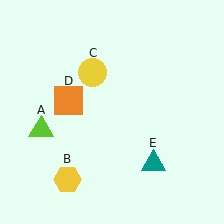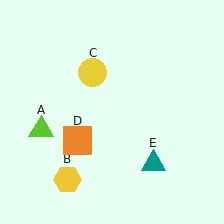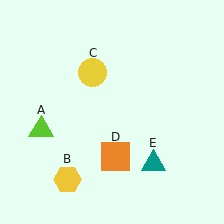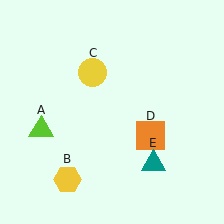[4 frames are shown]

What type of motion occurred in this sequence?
The orange square (object D) rotated counterclockwise around the center of the scene.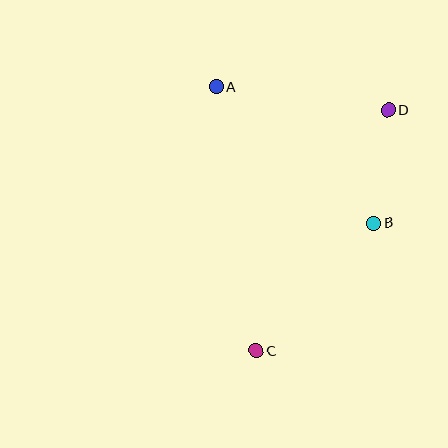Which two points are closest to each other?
Points B and D are closest to each other.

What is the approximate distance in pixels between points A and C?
The distance between A and C is approximately 267 pixels.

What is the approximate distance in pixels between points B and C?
The distance between B and C is approximately 174 pixels.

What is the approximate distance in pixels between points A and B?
The distance between A and B is approximately 208 pixels.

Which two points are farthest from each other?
Points C and D are farthest from each other.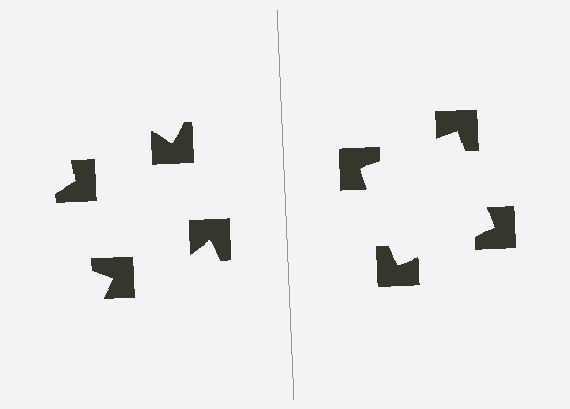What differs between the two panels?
The notched squares are positioned identically on both sides; only the wedge orientations differ. On the right they align to a square; on the left they are misaligned.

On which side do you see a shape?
An illusory square appears on the right side. On the left side the wedge cuts are rotated, so no coherent shape forms.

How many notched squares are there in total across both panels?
8 — 4 on each side.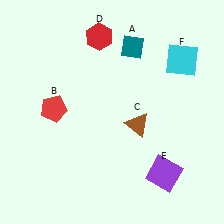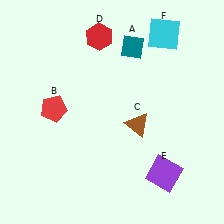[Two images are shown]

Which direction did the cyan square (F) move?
The cyan square (F) moved up.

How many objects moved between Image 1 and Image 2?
1 object moved between the two images.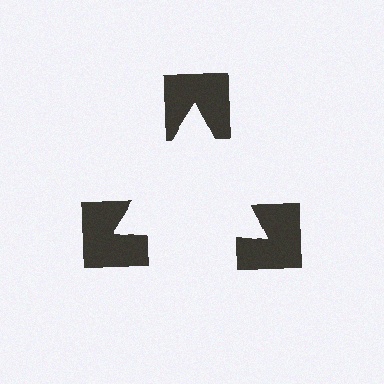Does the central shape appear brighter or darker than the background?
It typically appears slightly brighter than the background, even though no actual brightness change is drawn.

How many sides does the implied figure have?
3 sides.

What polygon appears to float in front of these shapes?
An illusory triangle — its edges are inferred from the aligned wedge cuts in the notched squares, not physically drawn.